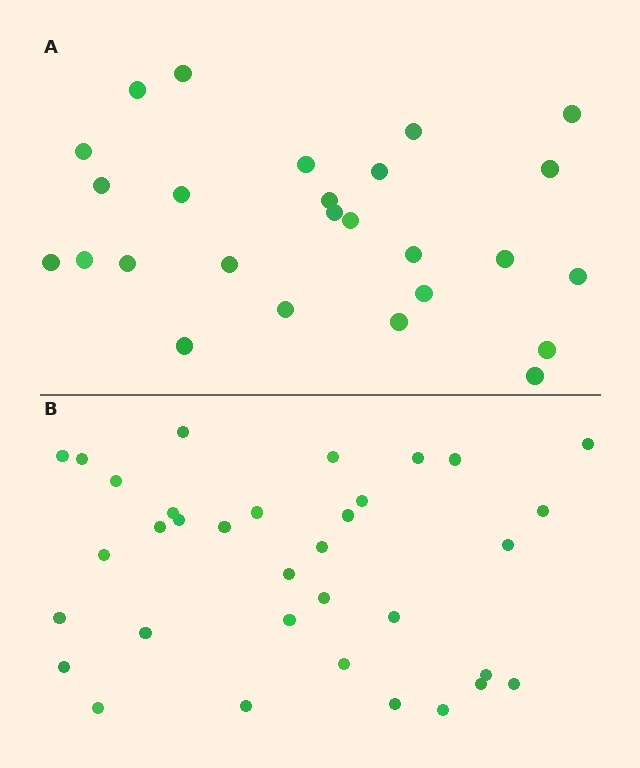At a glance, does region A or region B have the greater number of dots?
Region B (the bottom region) has more dots.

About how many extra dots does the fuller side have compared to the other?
Region B has roughly 8 or so more dots than region A.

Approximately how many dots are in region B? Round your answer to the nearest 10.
About 30 dots. (The exact count is 34, which rounds to 30.)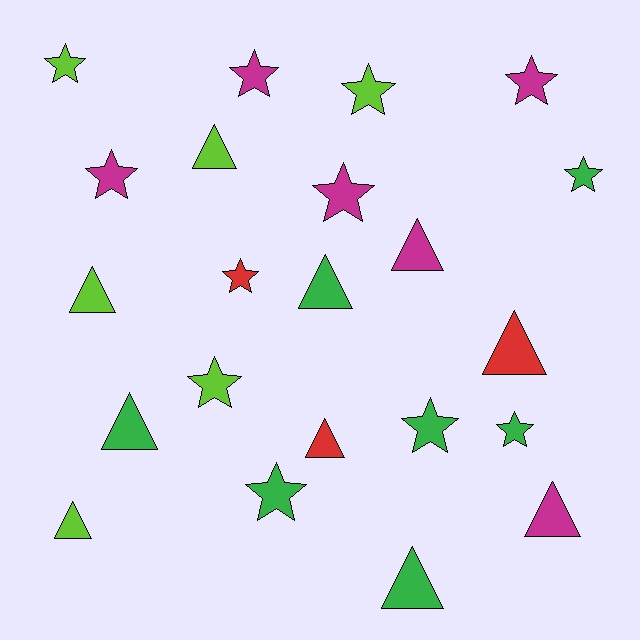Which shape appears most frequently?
Star, with 12 objects.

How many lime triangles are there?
There are 3 lime triangles.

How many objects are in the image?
There are 22 objects.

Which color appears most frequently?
Green, with 7 objects.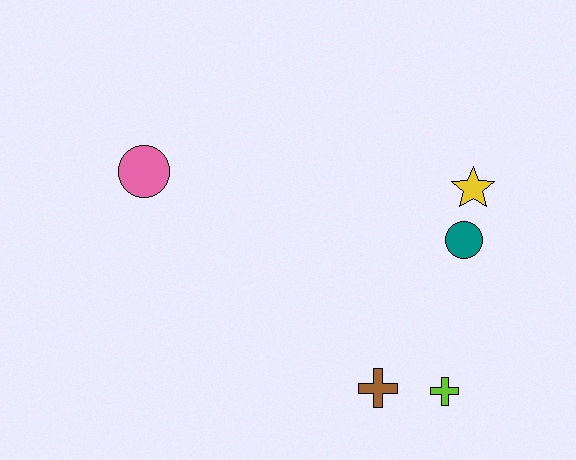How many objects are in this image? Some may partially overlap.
There are 5 objects.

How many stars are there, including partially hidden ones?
There is 1 star.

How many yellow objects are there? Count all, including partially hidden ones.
There is 1 yellow object.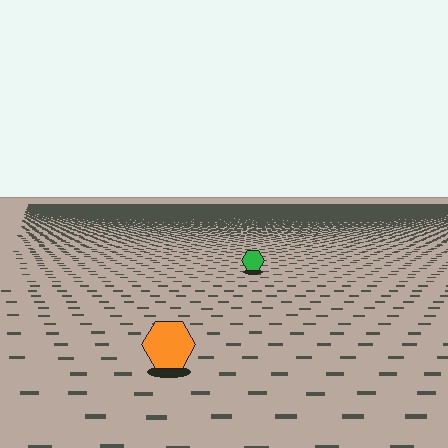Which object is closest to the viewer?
The orange hexagon is closest. The texture marks near it are larger and more spread out.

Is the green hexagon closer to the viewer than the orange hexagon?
No. The orange hexagon is closer — you can tell from the texture gradient: the ground texture is coarser near it.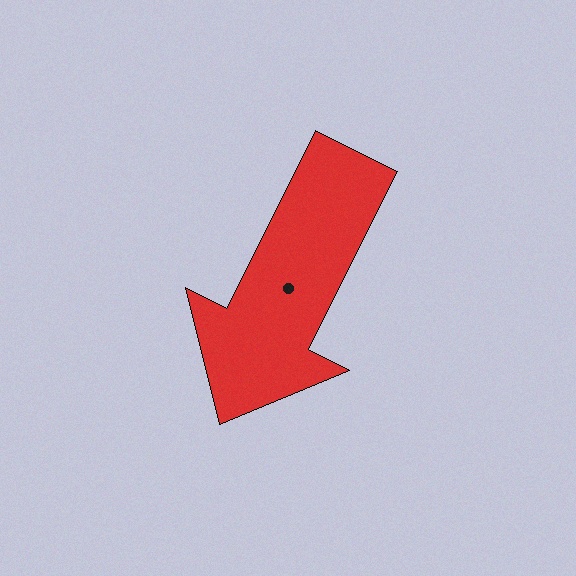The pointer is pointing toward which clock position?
Roughly 7 o'clock.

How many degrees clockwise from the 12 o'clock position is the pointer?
Approximately 207 degrees.